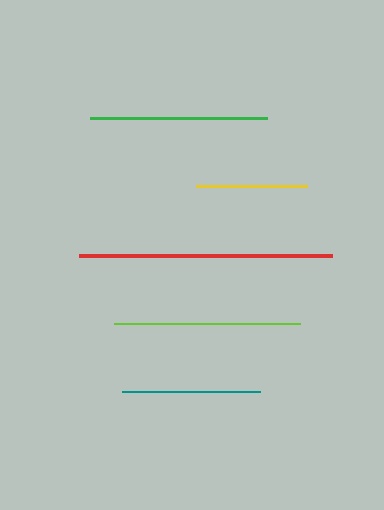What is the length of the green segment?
The green segment is approximately 177 pixels long.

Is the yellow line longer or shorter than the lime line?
The lime line is longer than the yellow line.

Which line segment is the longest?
The red line is the longest at approximately 254 pixels.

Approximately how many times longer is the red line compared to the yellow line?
The red line is approximately 2.3 times the length of the yellow line.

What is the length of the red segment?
The red segment is approximately 254 pixels long.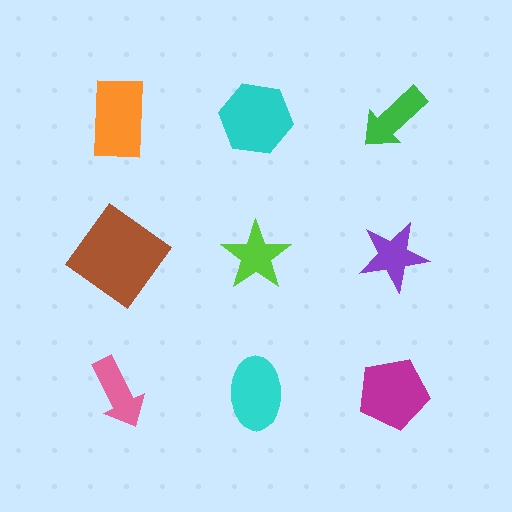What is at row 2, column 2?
A lime star.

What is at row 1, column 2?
A cyan hexagon.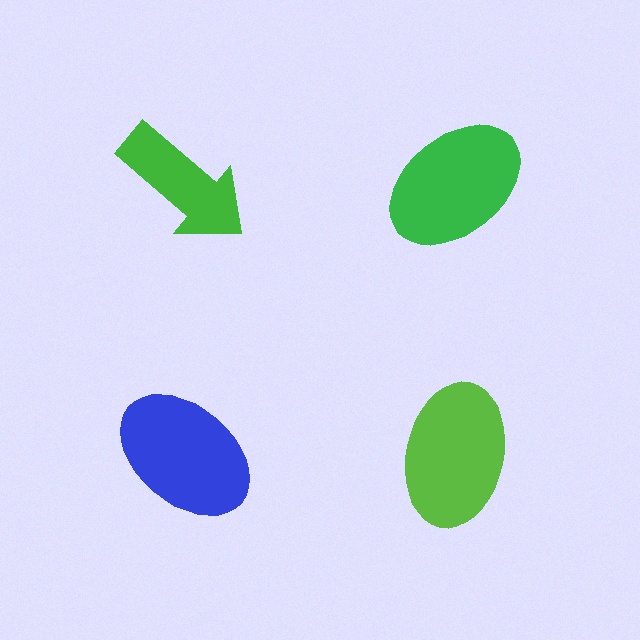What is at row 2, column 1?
A blue ellipse.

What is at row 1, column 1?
A green arrow.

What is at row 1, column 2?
A green ellipse.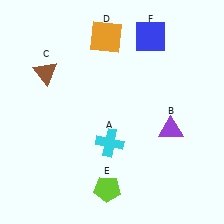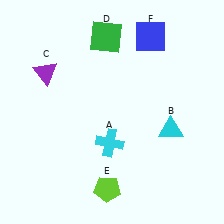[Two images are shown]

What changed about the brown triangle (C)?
In Image 1, C is brown. In Image 2, it changed to purple.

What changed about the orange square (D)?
In Image 1, D is orange. In Image 2, it changed to green.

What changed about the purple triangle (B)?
In Image 1, B is purple. In Image 2, it changed to cyan.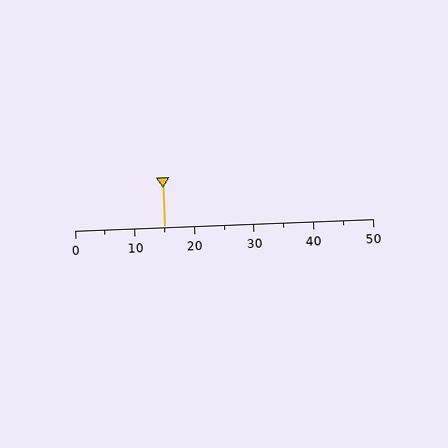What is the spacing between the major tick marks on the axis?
The major ticks are spaced 10 apart.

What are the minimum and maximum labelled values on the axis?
The axis runs from 0 to 50.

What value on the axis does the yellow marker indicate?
The marker indicates approximately 15.